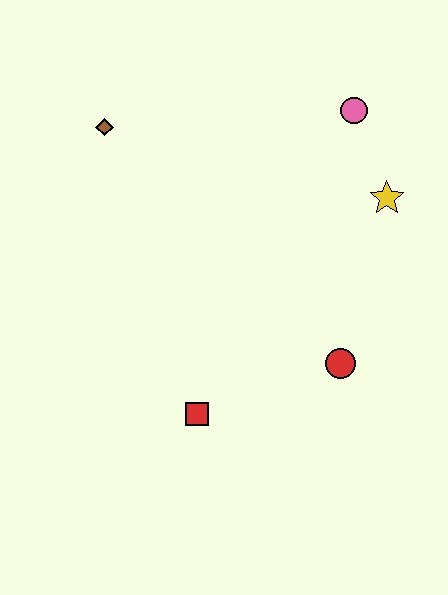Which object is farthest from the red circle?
The brown diamond is farthest from the red circle.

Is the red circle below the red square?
No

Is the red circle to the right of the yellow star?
No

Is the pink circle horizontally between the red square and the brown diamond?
No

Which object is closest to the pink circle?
The yellow star is closest to the pink circle.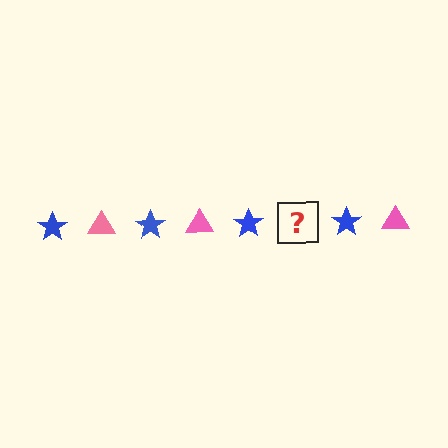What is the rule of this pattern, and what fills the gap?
The rule is that the pattern alternates between blue star and pink triangle. The gap should be filled with a pink triangle.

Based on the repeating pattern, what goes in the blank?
The blank should be a pink triangle.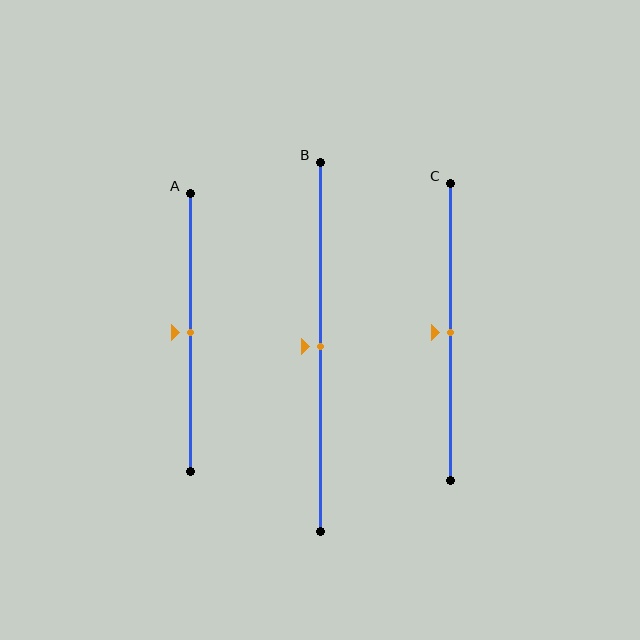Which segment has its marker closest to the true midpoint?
Segment A has its marker closest to the true midpoint.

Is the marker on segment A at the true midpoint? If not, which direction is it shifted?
Yes, the marker on segment A is at the true midpoint.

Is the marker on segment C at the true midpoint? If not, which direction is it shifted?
Yes, the marker on segment C is at the true midpoint.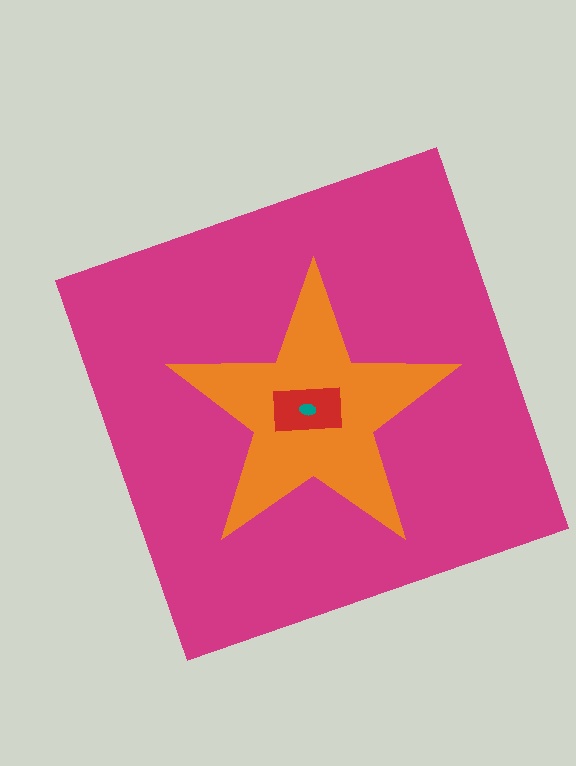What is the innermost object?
The teal ellipse.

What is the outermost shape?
The magenta square.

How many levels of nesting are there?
4.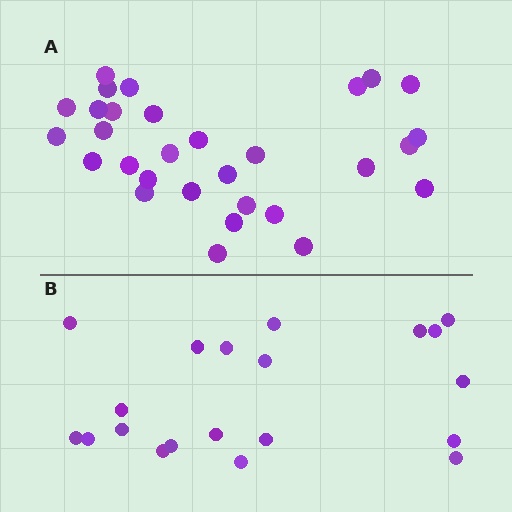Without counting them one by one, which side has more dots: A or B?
Region A (the top region) has more dots.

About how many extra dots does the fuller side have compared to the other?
Region A has roughly 10 or so more dots than region B.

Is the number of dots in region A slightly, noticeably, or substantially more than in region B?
Region A has substantially more. The ratio is roughly 1.5 to 1.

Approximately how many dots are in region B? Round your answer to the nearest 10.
About 20 dots.